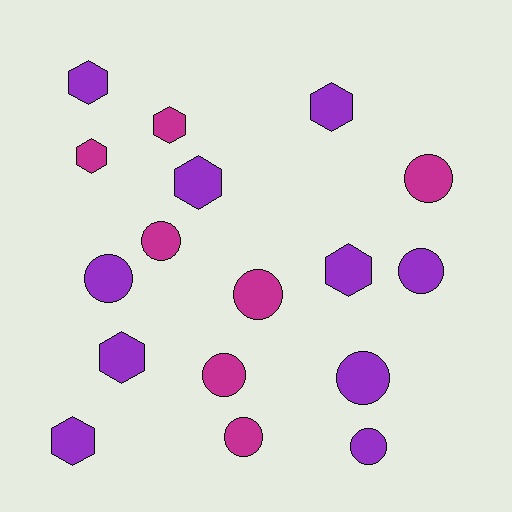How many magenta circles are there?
There are 5 magenta circles.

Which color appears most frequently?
Purple, with 10 objects.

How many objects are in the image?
There are 17 objects.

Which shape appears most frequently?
Circle, with 9 objects.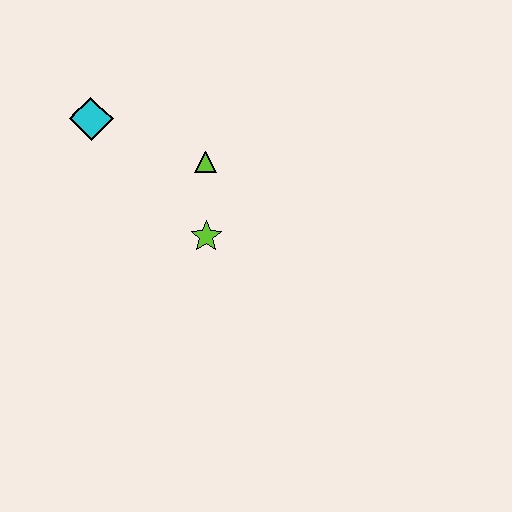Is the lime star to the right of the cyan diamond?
Yes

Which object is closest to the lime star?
The lime triangle is closest to the lime star.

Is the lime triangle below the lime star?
No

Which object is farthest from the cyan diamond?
The lime star is farthest from the cyan diamond.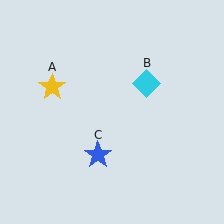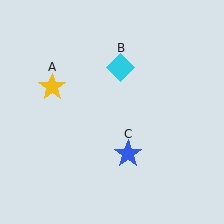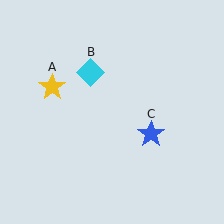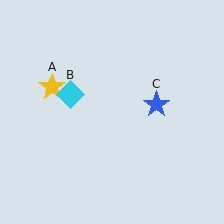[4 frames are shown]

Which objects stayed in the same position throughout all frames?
Yellow star (object A) remained stationary.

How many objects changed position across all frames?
2 objects changed position: cyan diamond (object B), blue star (object C).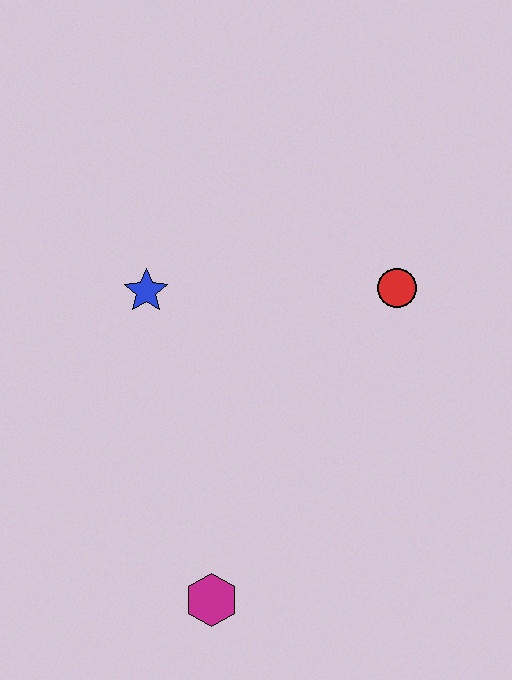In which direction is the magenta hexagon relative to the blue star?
The magenta hexagon is below the blue star.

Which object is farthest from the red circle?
The magenta hexagon is farthest from the red circle.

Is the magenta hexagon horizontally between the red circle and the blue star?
Yes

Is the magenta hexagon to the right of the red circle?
No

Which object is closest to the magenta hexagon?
The blue star is closest to the magenta hexagon.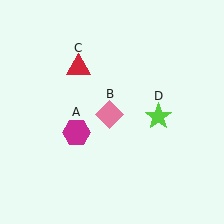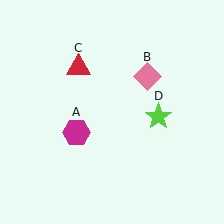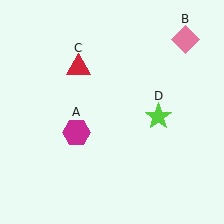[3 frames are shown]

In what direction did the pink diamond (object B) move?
The pink diamond (object B) moved up and to the right.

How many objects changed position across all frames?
1 object changed position: pink diamond (object B).